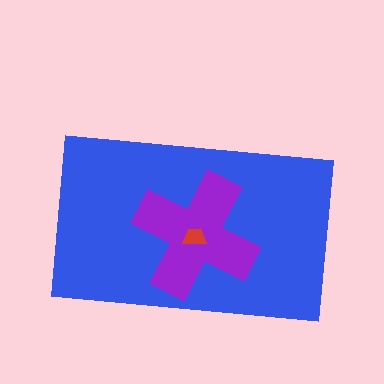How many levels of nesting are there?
3.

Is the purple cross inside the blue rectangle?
Yes.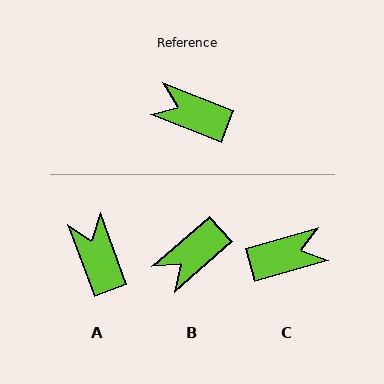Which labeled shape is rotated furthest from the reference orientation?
C, about 143 degrees away.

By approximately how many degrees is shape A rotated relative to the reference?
Approximately 49 degrees clockwise.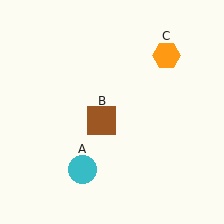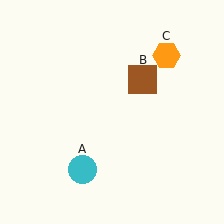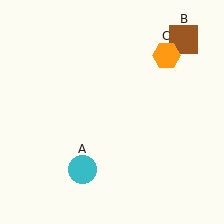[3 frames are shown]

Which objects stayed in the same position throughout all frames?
Cyan circle (object A) and orange hexagon (object C) remained stationary.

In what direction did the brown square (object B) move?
The brown square (object B) moved up and to the right.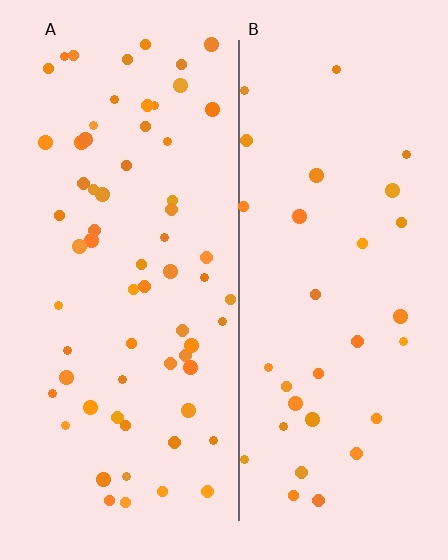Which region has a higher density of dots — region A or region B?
A (the left).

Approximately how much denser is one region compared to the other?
Approximately 2.0× — region A over region B.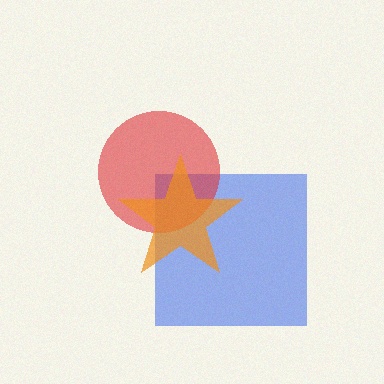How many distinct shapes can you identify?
There are 3 distinct shapes: a blue square, a red circle, an orange star.